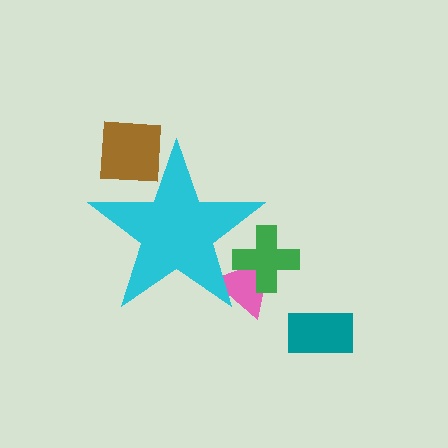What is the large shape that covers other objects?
A cyan star.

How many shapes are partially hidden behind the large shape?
3 shapes are partially hidden.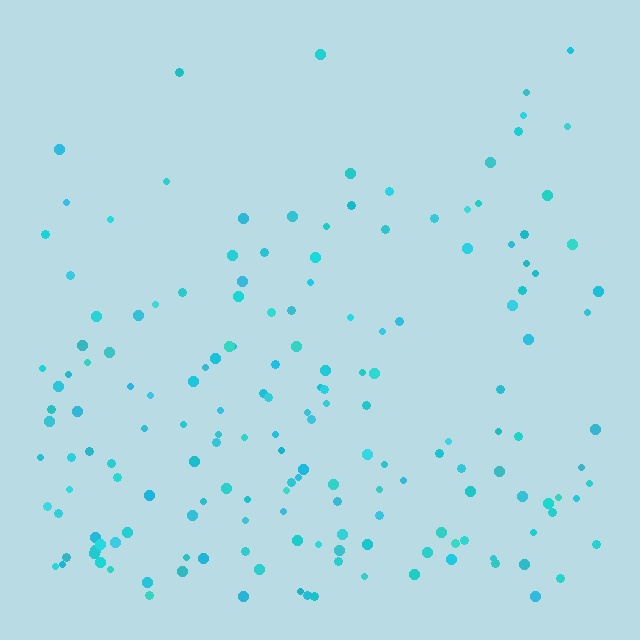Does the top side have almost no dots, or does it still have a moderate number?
Still a moderate number, just noticeably fewer than the bottom.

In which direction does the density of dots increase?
From top to bottom, with the bottom side densest.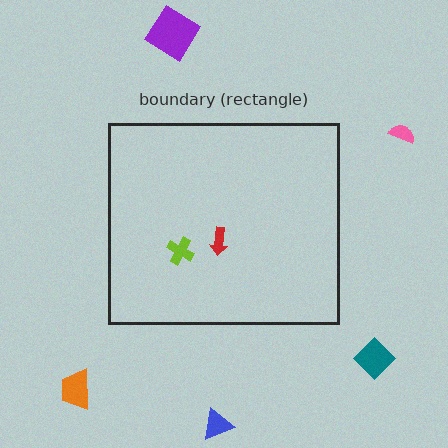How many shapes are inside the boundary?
2 inside, 5 outside.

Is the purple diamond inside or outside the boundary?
Outside.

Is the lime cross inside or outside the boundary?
Inside.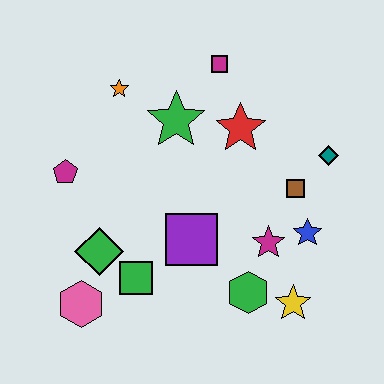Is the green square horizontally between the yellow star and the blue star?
No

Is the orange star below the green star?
No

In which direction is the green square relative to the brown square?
The green square is to the left of the brown square.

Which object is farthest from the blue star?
The magenta pentagon is farthest from the blue star.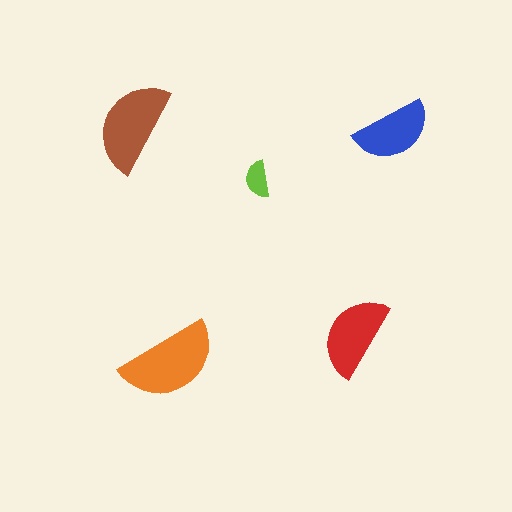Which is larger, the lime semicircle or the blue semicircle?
The blue one.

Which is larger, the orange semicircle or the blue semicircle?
The orange one.